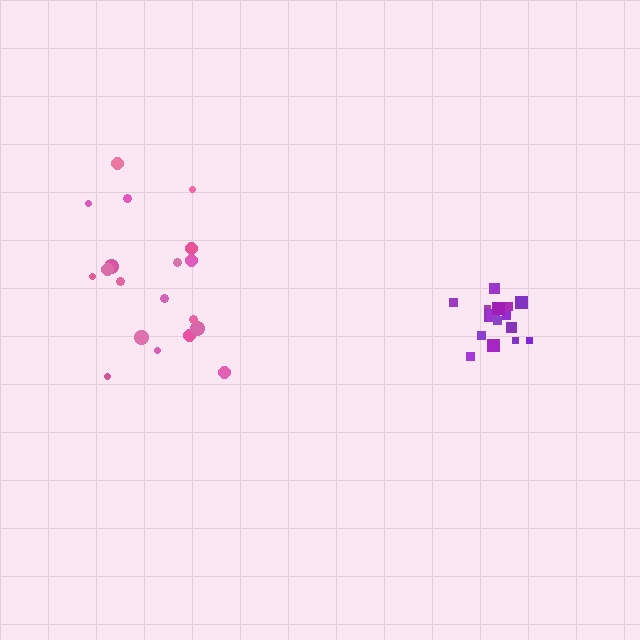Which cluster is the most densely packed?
Purple.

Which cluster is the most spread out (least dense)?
Pink.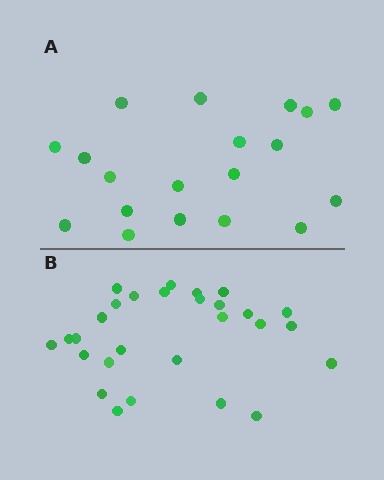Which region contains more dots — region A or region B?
Region B (the bottom region) has more dots.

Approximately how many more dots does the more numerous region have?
Region B has roughly 8 or so more dots than region A.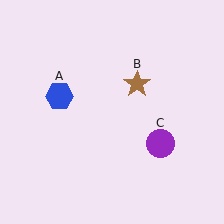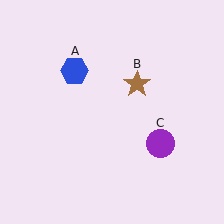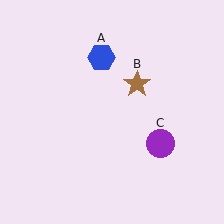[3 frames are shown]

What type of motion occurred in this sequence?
The blue hexagon (object A) rotated clockwise around the center of the scene.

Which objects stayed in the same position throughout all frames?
Brown star (object B) and purple circle (object C) remained stationary.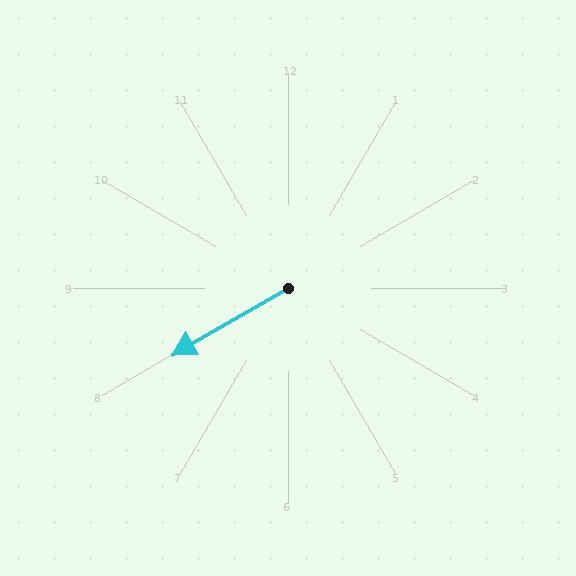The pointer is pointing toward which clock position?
Roughly 8 o'clock.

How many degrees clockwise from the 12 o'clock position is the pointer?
Approximately 240 degrees.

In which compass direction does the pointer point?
Southwest.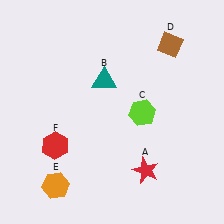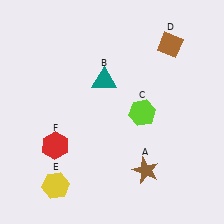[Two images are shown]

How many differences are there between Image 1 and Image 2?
There are 2 differences between the two images.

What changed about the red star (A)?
In Image 1, A is red. In Image 2, it changed to brown.